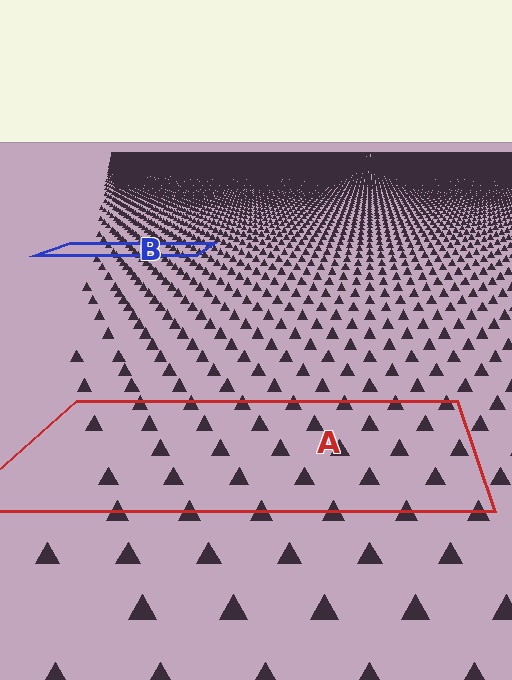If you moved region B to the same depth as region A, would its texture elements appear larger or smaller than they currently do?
They would appear larger. At a closer depth, the same texture elements are projected at a bigger on-screen size.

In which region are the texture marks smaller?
The texture marks are smaller in region B, because it is farther away.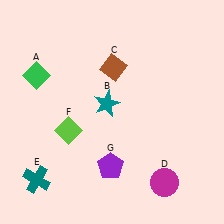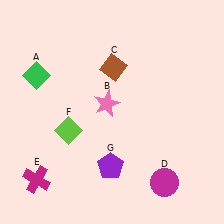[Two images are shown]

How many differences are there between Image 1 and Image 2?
There are 2 differences between the two images.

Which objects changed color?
B changed from teal to pink. E changed from teal to magenta.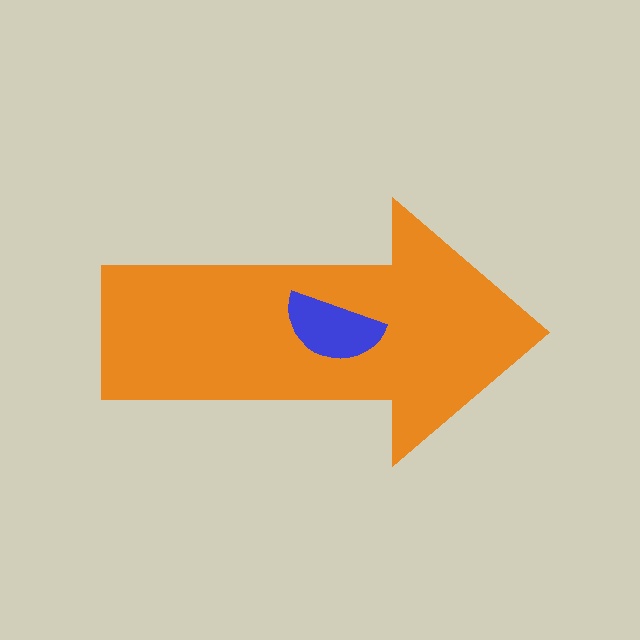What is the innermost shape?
The blue semicircle.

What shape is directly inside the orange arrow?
The blue semicircle.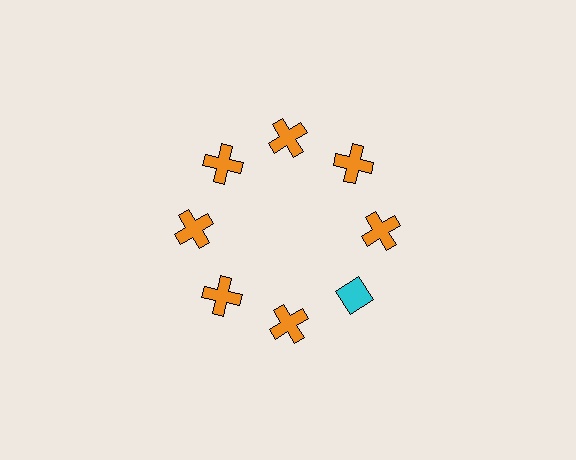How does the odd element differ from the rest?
It differs in both color (cyan instead of orange) and shape (diamond instead of cross).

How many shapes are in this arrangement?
There are 8 shapes arranged in a ring pattern.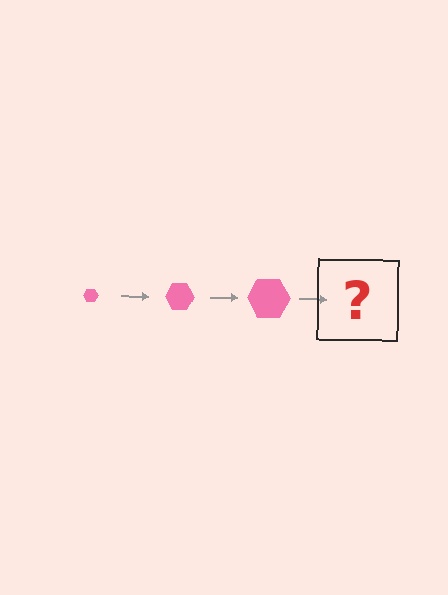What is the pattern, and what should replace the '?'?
The pattern is that the hexagon gets progressively larger each step. The '?' should be a pink hexagon, larger than the previous one.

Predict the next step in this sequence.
The next step is a pink hexagon, larger than the previous one.